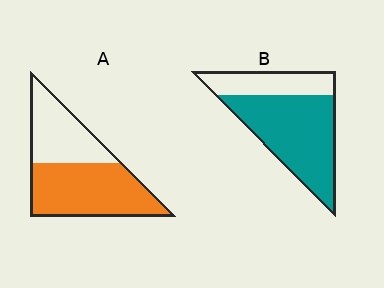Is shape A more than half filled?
Yes.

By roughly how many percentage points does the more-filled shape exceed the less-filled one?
By roughly 10 percentage points (B over A).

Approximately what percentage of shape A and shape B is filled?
A is approximately 60% and B is approximately 70%.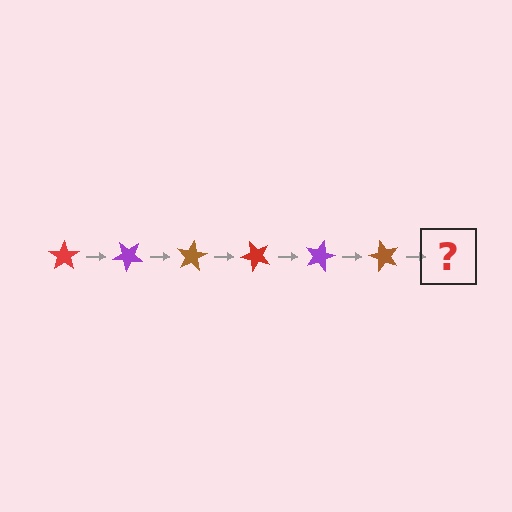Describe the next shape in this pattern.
It should be a red star, rotated 240 degrees from the start.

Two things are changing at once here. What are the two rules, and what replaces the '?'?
The two rules are that it rotates 40 degrees each step and the color cycles through red, purple, and brown. The '?' should be a red star, rotated 240 degrees from the start.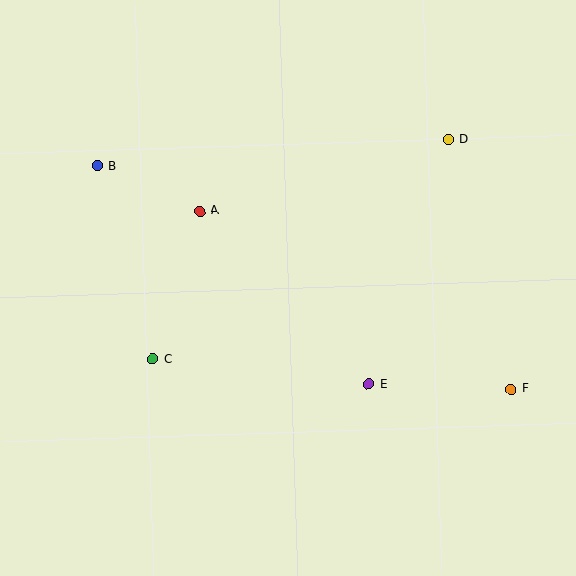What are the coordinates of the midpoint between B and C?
The midpoint between B and C is at (125, 263).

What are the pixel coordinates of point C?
Point C is at (153, 359).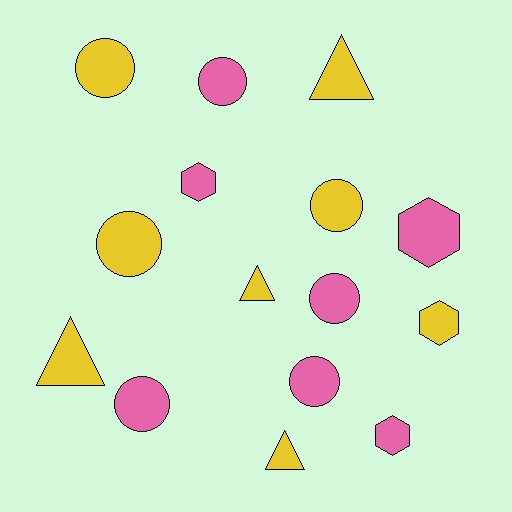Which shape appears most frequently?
Circle, with 7 objects.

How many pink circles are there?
There are 4 pink circles.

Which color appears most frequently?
Yellow, with 8 objects.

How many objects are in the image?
There are 15 objects.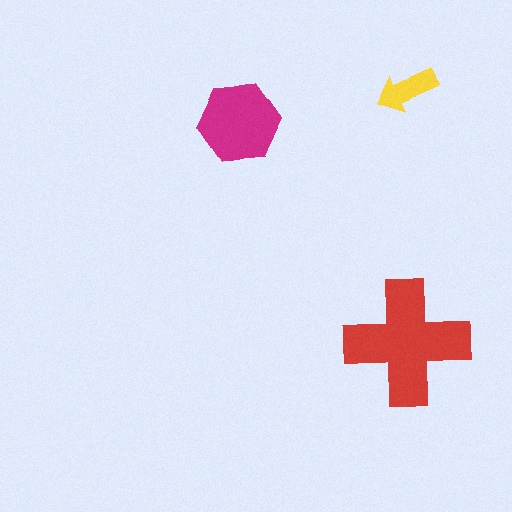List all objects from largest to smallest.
The red cross, the magenta hexagon, the yellow arrow.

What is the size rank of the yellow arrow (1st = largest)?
3rd.